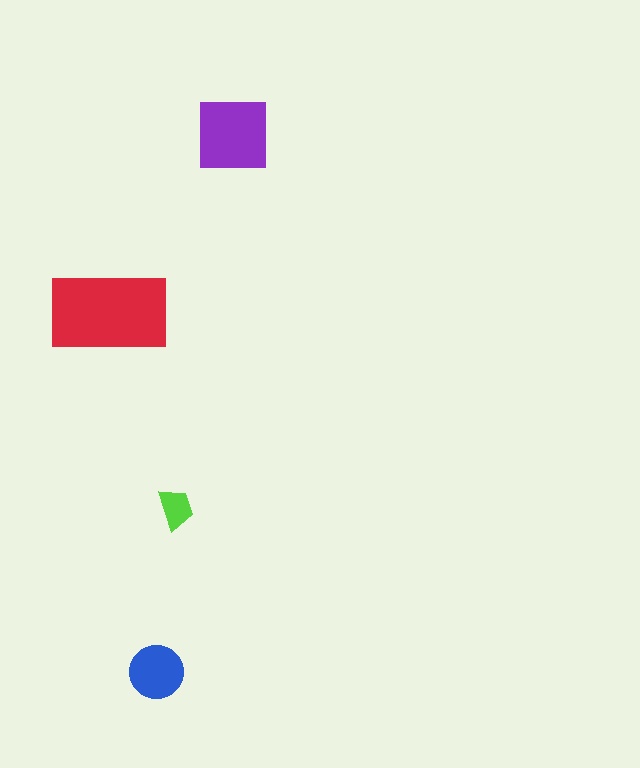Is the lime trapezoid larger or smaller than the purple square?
Smaller.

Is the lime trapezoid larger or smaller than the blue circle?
Smaller.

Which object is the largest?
The red rectangle.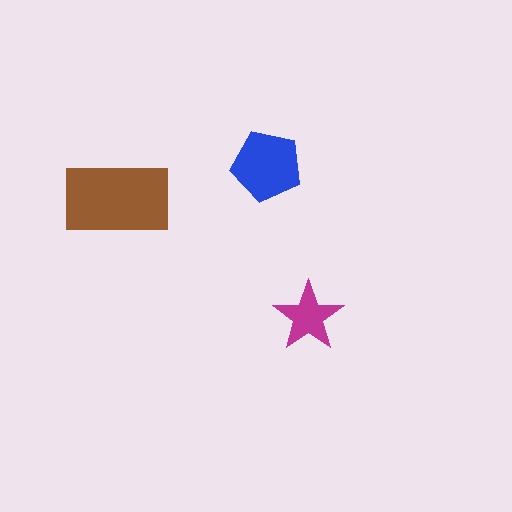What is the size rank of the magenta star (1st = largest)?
3rd.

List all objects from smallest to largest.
The magenta star, the blue pentagon, the brown rectangle.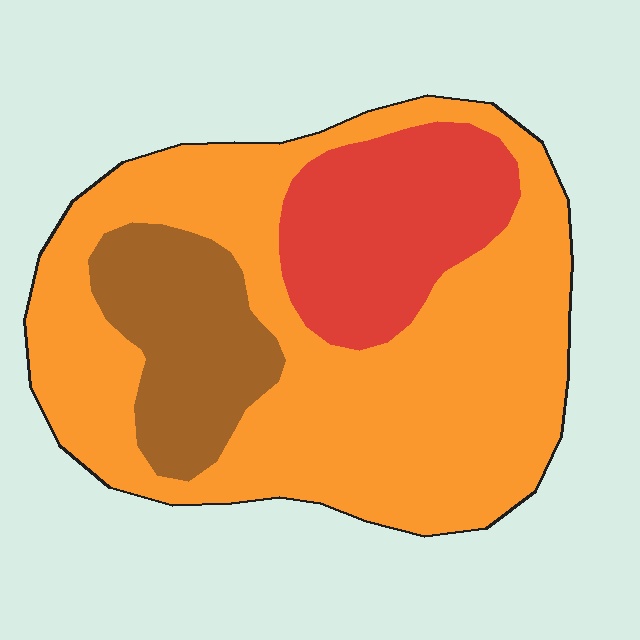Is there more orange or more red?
Orange.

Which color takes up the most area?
Orange, at roughly 65%.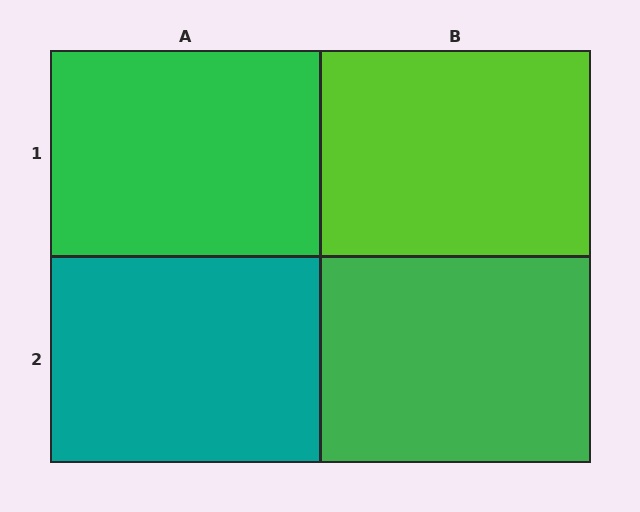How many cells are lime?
1 cell is lime.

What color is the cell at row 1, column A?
Green.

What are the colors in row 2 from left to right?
Teal, green.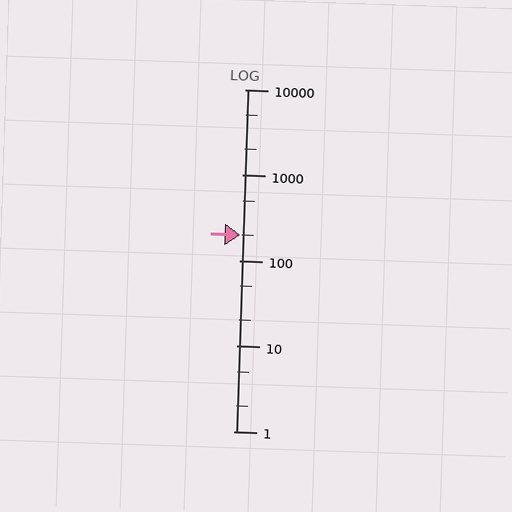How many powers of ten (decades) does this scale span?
The scale spans 4 decades, from 1 to 10000.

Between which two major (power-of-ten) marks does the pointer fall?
The pointer is between 100 and 1000.